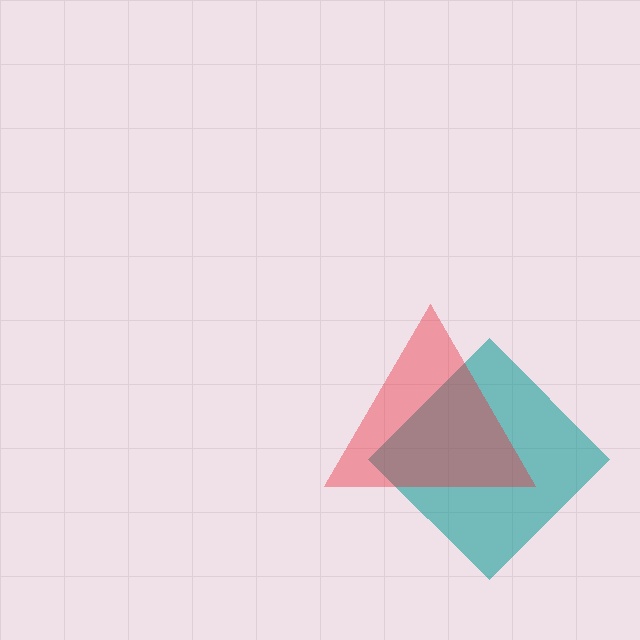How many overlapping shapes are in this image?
There are 2 overlapping shapes in the image.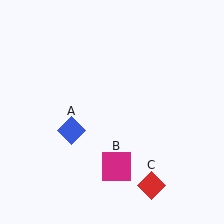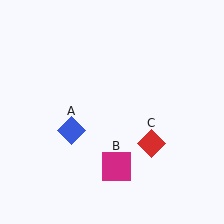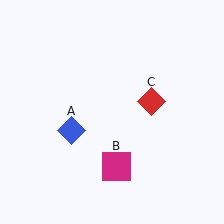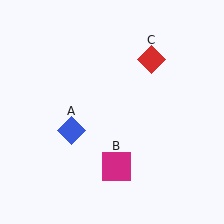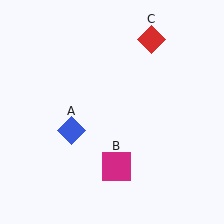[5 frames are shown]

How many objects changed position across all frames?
1 object changed position: red diamond (object C).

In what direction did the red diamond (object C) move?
The red diamond (object C) moved up.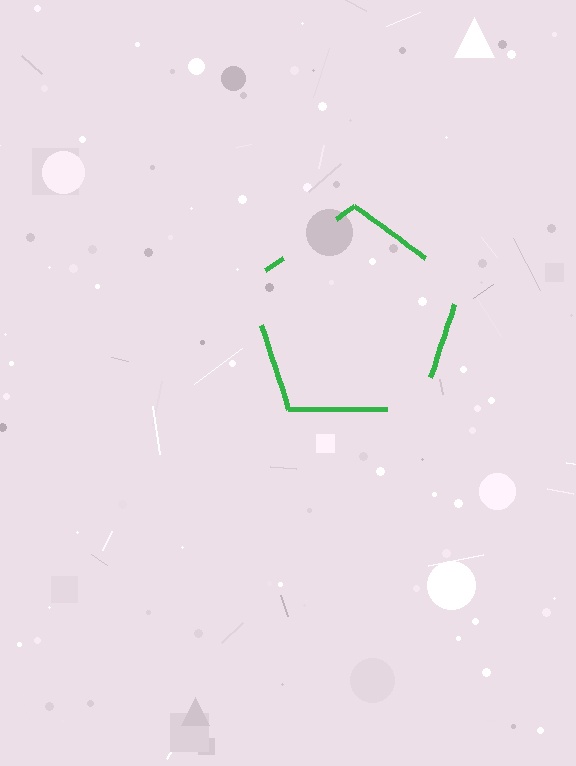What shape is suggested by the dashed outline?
The dashed outline suggests a pentagon.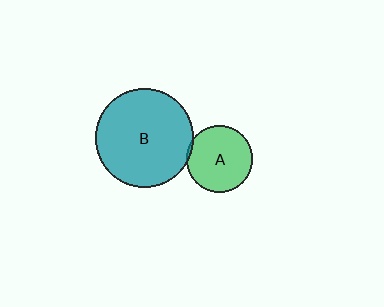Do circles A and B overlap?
Yes.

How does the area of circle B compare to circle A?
Approximately 2.2 times.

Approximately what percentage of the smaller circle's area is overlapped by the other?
Approximately 5%.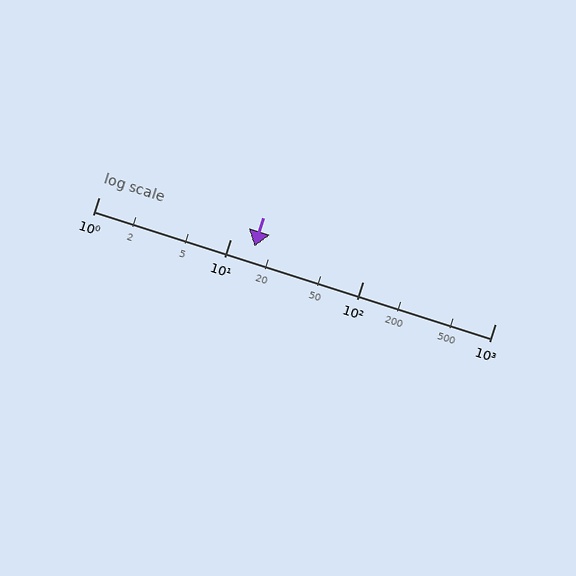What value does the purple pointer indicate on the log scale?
The pointer indicates approximately 15.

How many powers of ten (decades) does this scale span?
The scale spans 3 decades, from 1 to 1000.